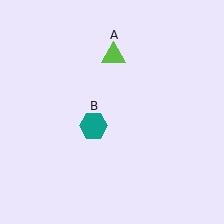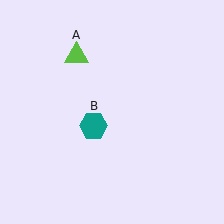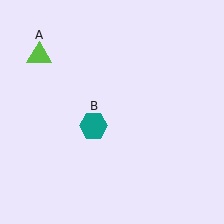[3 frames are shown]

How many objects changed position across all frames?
1 object changed position: lime triangle (object A).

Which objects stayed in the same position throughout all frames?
Teal hexagon (object B) remained stationary.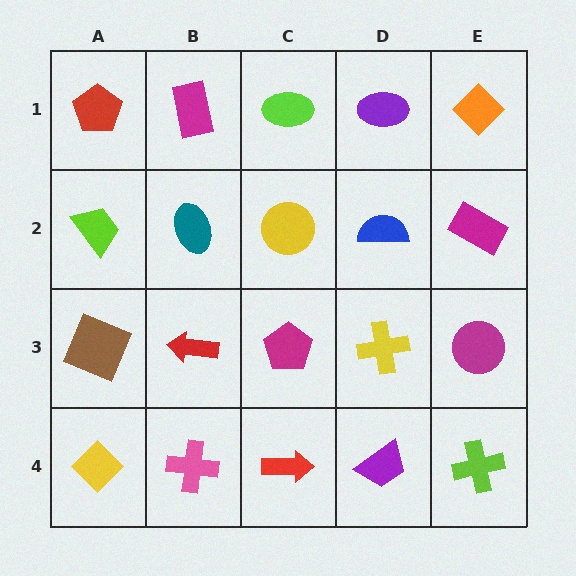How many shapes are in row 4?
5 shapes.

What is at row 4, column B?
A pink cross.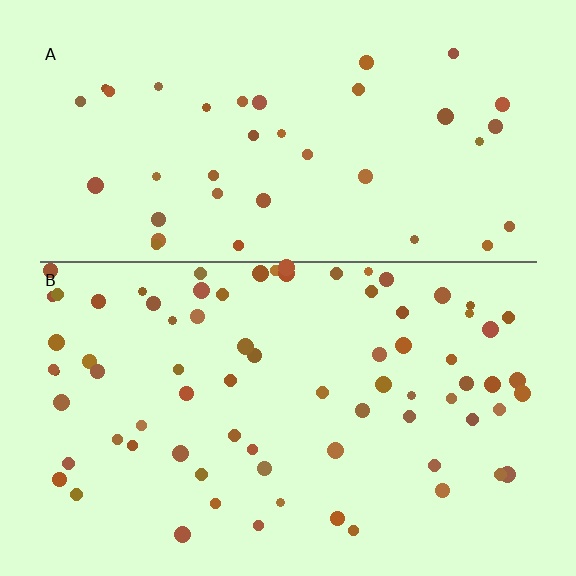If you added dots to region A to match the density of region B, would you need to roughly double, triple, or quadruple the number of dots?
Approximately double.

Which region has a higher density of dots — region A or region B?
B (the bottom).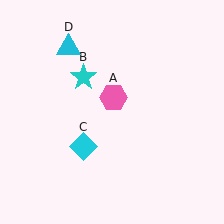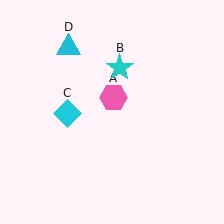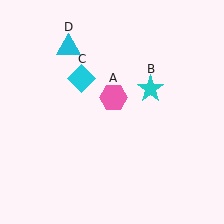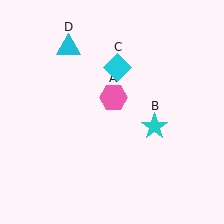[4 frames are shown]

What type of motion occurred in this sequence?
The cyan star (object B), cyan diamond (object C) rotated clockwise around the center of the scene.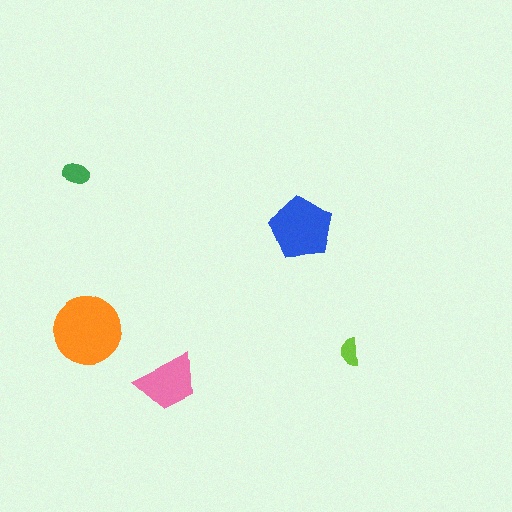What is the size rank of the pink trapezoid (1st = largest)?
3rd.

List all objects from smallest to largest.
The lime semicircle, the green ellipse, the pink trapezoid, the blue pentagon, the orange circle.